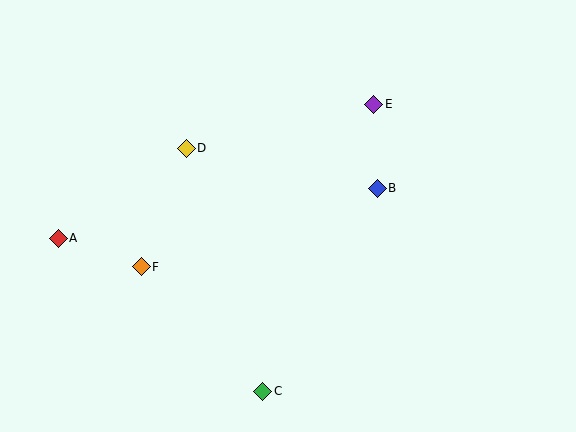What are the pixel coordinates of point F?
Point F is at (141, 267).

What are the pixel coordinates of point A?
Point A is at (58, 238).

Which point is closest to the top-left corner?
Point D is closest to the top-left corner.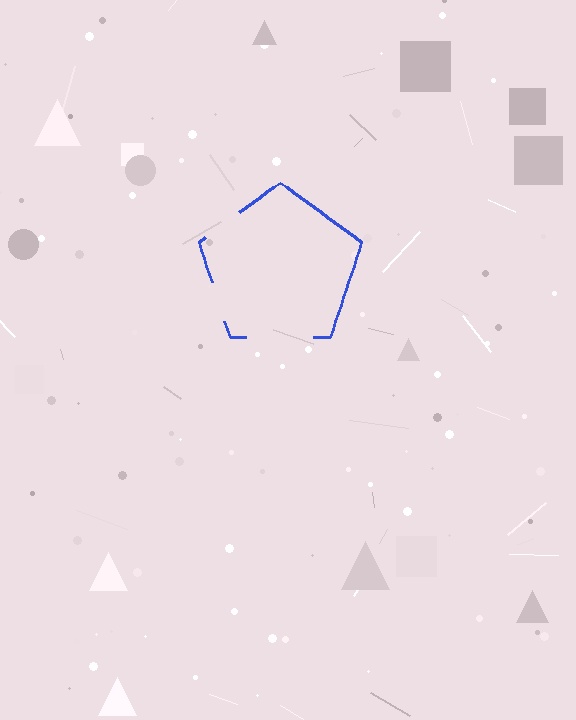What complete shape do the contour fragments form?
The contour fragments form a pentagon.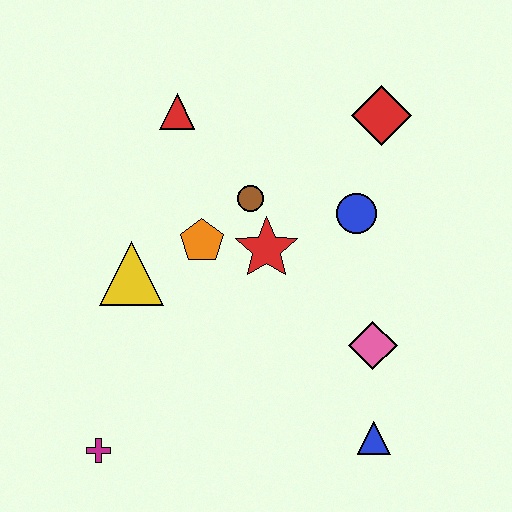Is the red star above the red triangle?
No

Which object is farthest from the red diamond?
The magenta cross is farthest from the red diamond.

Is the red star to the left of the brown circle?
No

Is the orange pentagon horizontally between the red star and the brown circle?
No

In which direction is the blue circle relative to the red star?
The blue circle is to the right of the red star.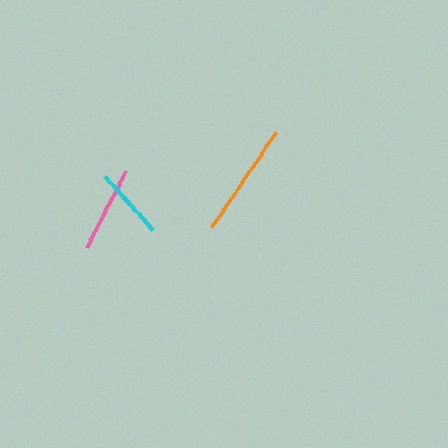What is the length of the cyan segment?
The cyan segment is approximately 72 pixels long.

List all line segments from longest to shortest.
From longest to shortest: orange, pink, cyan.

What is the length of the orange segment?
The orange segment is approximately 115 pixels long.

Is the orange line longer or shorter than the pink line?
The orange line is longer than the pink line.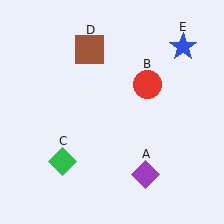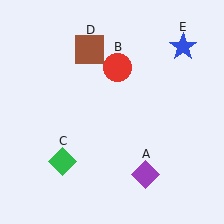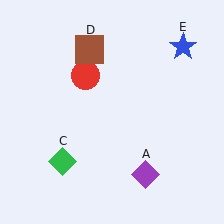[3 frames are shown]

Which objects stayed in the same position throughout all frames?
Purple diamond (object A) and green diamond (object C) and brown square (object D) and blue star (object E) remained stationary.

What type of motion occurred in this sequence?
The red circle (object B) rotated counterclockwise around the center of the scene.